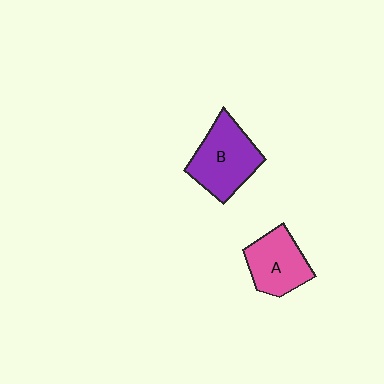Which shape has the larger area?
Shape B (purple).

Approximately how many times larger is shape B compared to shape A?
Approximately 1.2 times.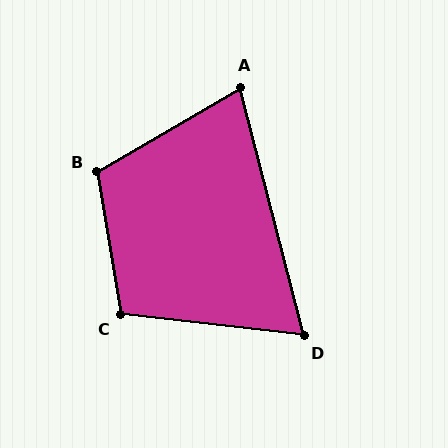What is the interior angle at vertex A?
Approximately 74 degrees (acute).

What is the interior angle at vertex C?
Approximately 106 degrees (obtuse).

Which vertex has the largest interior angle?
B, at approximately 111 degrees.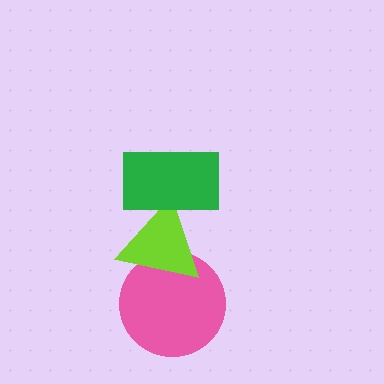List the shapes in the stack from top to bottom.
From top to bottom: the green rectangle, the lime triangle, the pink circle.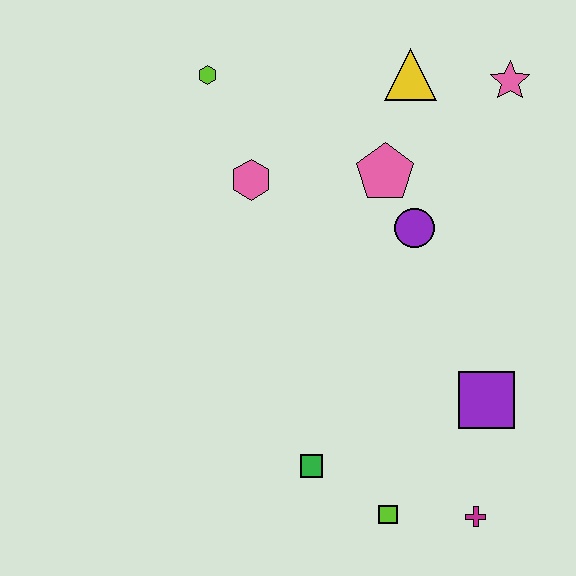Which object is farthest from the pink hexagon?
The magenta cross is farthest from the pink hexagon.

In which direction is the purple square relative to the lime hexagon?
The purple square is below the lime hexagon.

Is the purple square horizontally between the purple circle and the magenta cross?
No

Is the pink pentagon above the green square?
Yes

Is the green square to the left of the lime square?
Yes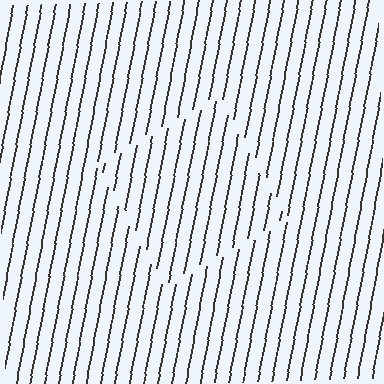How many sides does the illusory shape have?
4 sides — the line-ends trace a square.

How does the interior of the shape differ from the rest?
The interior of the shape contains the same grating, shifted by half a period — the contour is defined by the phase discontinuity where line-ends from the inner and outer gratings abut.